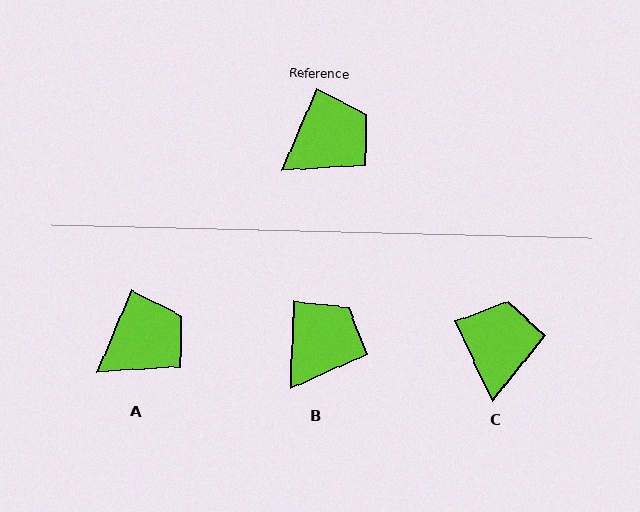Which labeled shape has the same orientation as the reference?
A.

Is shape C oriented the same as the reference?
No, it is off by about 48 degrees.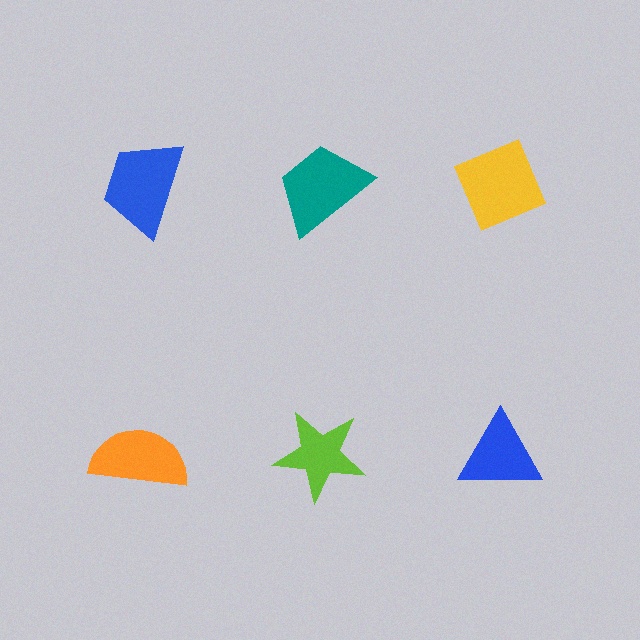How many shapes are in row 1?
3 shapes.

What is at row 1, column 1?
A blue trapezoid.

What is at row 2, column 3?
A blue triangle.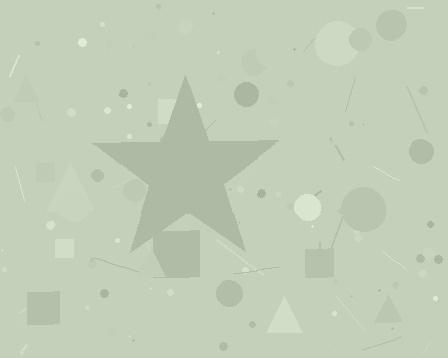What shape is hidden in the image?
A star is hidden in the image.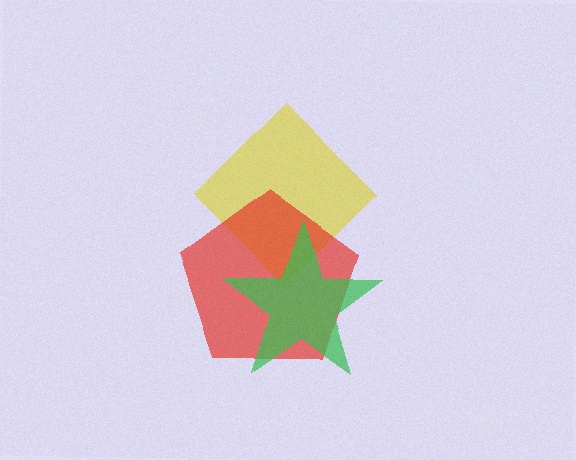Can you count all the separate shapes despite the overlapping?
Yes, there are 3 separate shapes.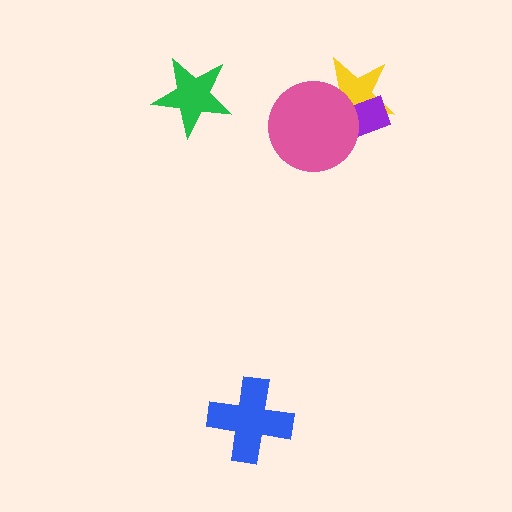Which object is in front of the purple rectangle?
The pink circle is in front of the purple rectangle.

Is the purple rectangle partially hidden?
Yes, it is partially covered by another shape.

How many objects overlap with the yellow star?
2 objects overlap with the yellow star.